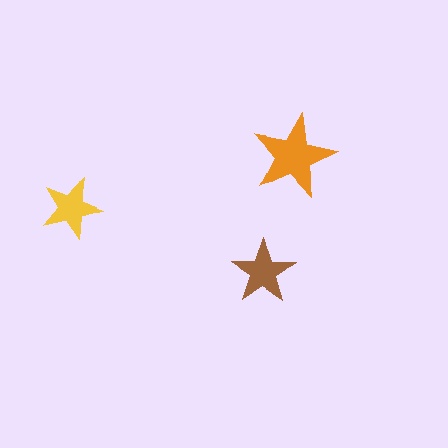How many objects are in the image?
There are 3 objects in the image.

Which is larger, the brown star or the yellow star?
The brown one.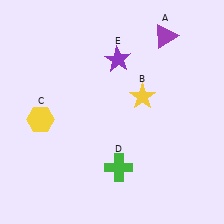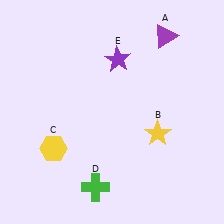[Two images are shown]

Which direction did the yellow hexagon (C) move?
The yellow hexagon (C) moved down.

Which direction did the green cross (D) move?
The green cross (D) moved left.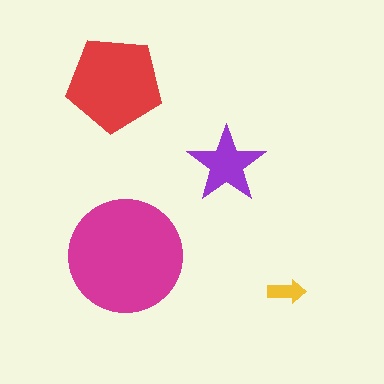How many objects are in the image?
There are 4 objects in the image.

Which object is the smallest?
The yellow arrow.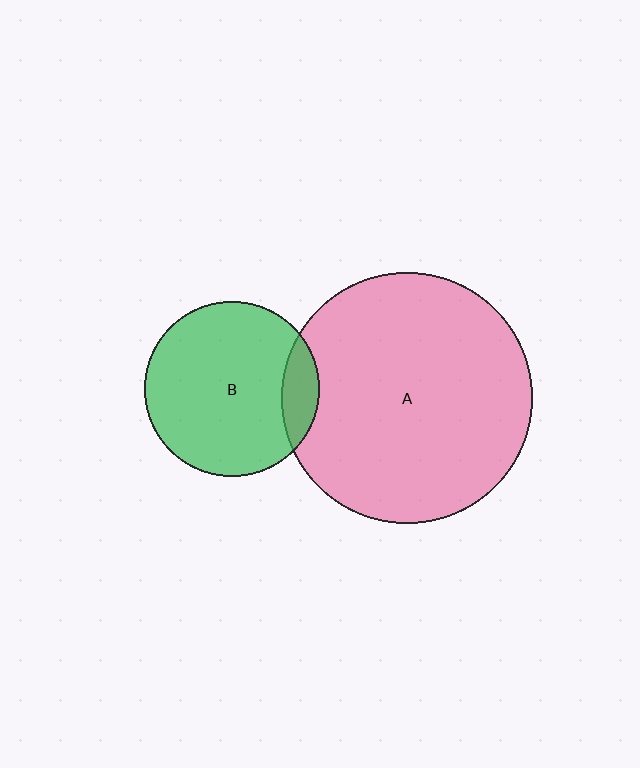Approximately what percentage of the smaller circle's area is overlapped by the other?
Approximately 15%.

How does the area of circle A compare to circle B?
Approximately 2.1 times.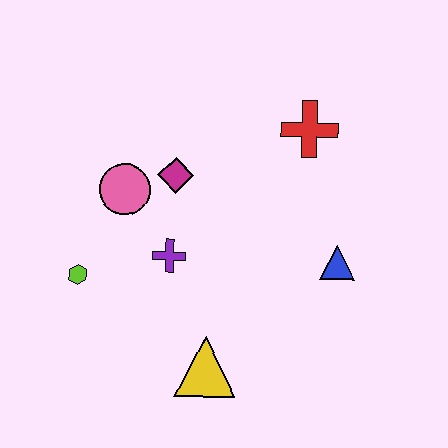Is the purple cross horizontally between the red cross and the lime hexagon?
Yes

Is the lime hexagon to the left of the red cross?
Yes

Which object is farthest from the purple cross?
The red cross is farthest from the purple cross.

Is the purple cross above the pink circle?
No